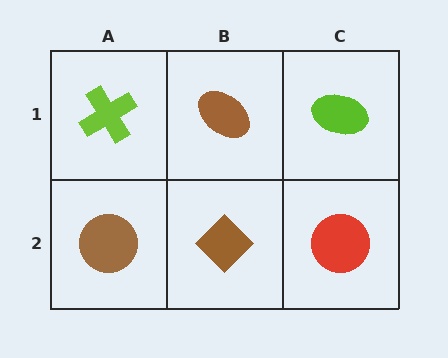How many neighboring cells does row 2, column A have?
2.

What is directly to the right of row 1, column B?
A lime ellipse.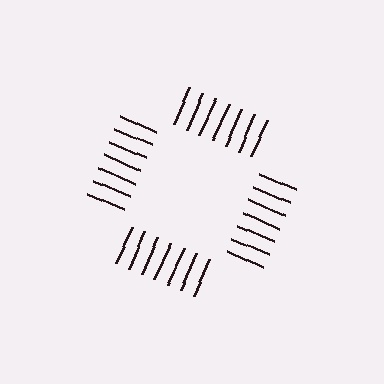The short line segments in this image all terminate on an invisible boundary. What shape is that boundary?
An illusory square — the line segments terminate on its edges but no continuous stroke is drawn.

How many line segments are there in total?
28 — 7 along each of the 4 edges.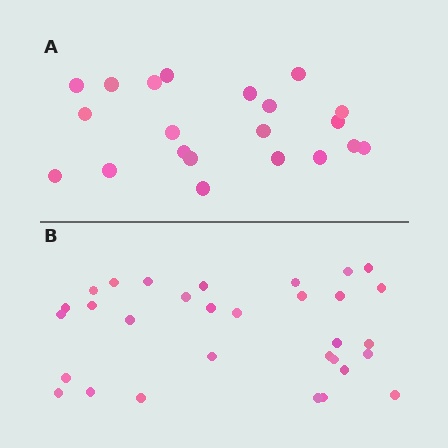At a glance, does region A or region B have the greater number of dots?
Region B (the bottom region) has more dots.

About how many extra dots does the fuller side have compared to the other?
Region B has roughly 10 or so more dots than region A.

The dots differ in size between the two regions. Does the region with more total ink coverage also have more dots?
No. Region A has more total ink coverage because its dots are larger, but region B actually contains more individual dots. Total area can be misleading — the number of items is what matters here.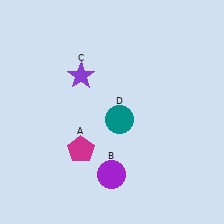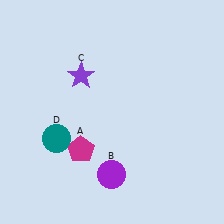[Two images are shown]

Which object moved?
The teal circle (D) moved left.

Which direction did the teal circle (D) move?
The teal circle (D) moved left.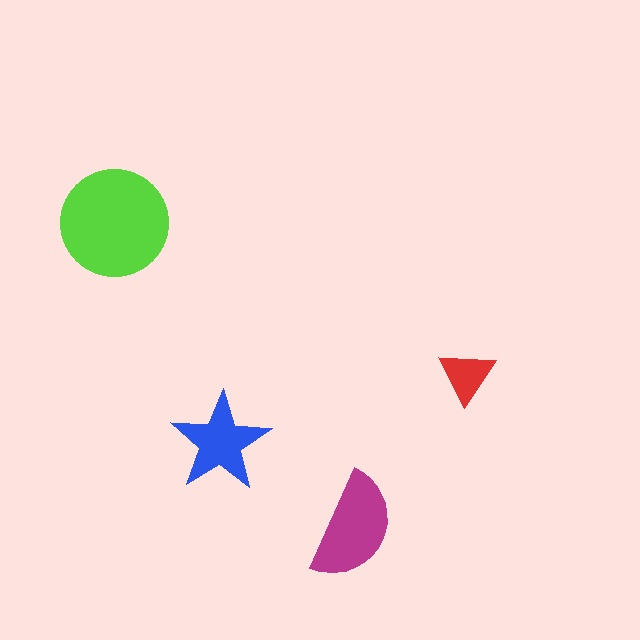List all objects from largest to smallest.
The lime circle, the magenta semicircle, the blue star, the red triangle.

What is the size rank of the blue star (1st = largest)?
3rd.